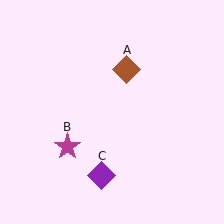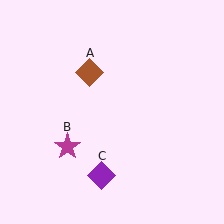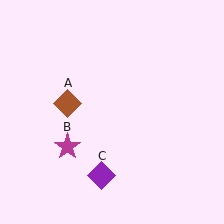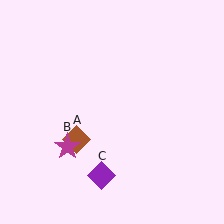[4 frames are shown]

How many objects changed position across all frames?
1 object changed position: brown diamond (object A).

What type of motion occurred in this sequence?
The brown diamond (object A) rotated counterclockwise around the center of the scene.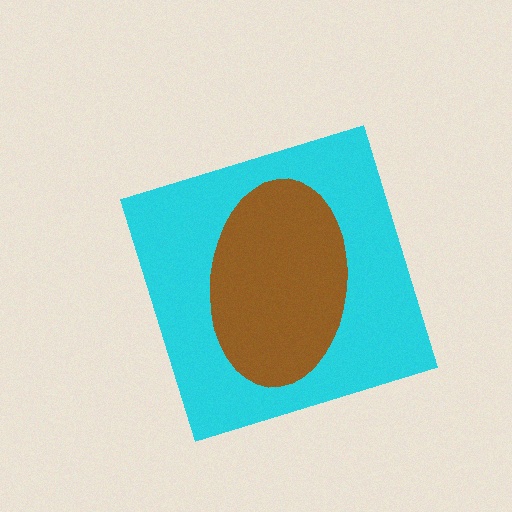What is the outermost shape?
The cyan diamond.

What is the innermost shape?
The brown ellipse.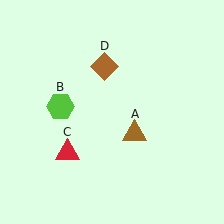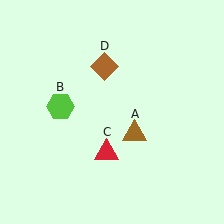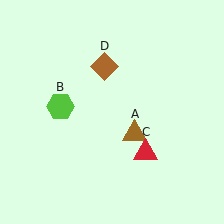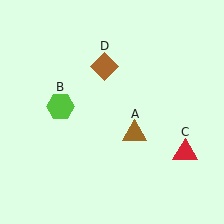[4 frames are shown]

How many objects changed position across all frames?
1 object changed position: red triangle (object C).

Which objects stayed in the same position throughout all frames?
Brown triangle (object A) and lime hexagon (object B) and brown diamond (object D) remained stationary.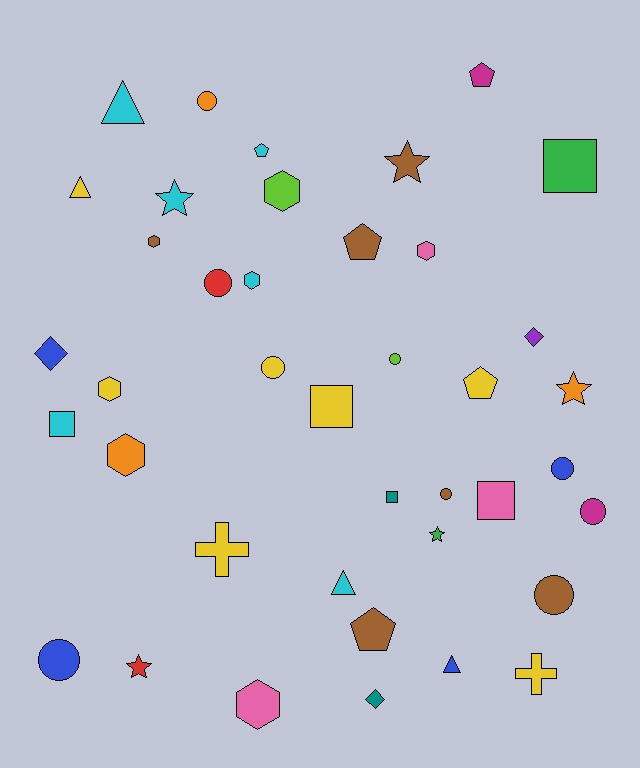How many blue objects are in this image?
There are 4 blue objects.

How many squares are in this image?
There are 5 squares.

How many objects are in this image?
There are 40 objects.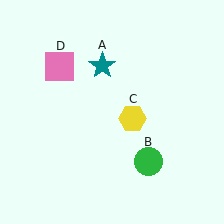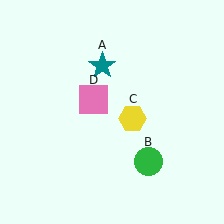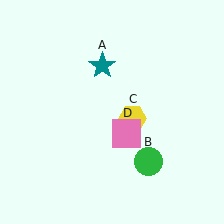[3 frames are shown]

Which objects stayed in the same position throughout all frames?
Teal star (object A) and green circle (object B) and yellow hexagon (object C) remained stationary.